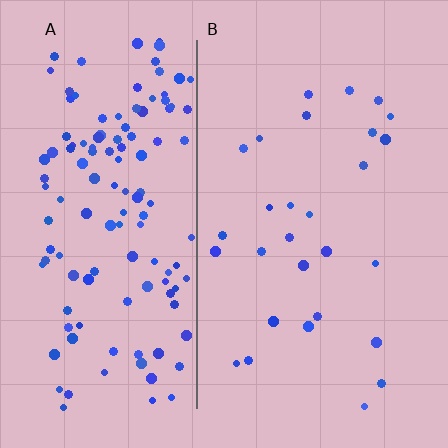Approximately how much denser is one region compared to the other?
Approximately 4.7× — region A over region B.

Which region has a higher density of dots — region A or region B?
A (the left).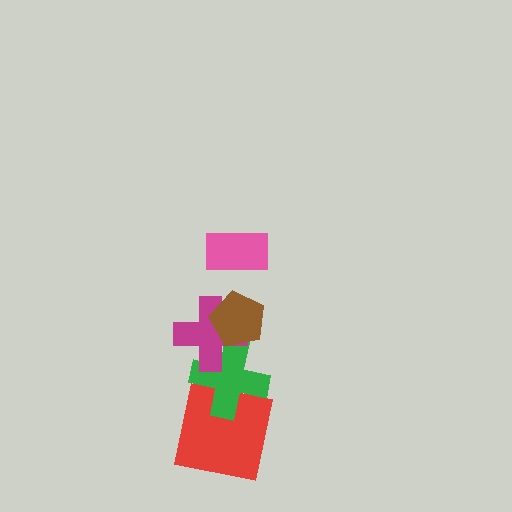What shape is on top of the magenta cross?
The brown pentagon is on top of the magenta cross.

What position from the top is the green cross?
The green cross is 4th from the top.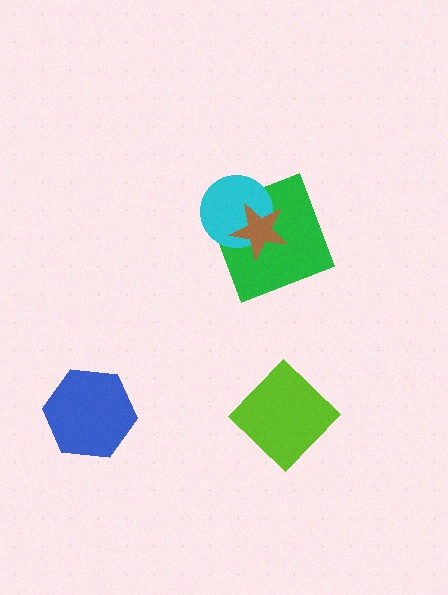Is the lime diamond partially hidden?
No, no other shape covers it.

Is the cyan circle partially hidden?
Yes, it is partially covered by another shape.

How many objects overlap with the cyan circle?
2 objects overlap with the cyan circle.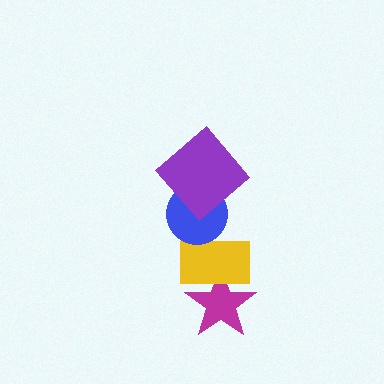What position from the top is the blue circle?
The blue circle is 2nd from the top.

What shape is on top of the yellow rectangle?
The blue circle is on top of the yellow rectangle.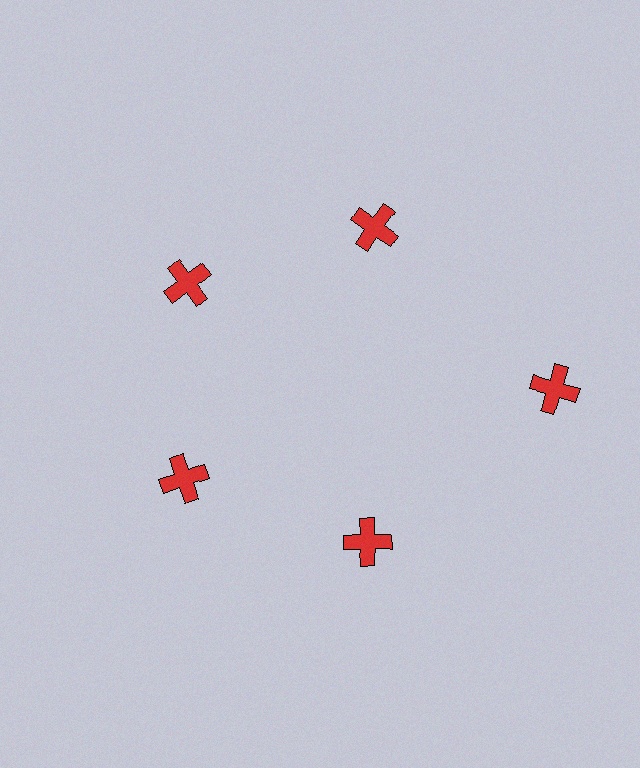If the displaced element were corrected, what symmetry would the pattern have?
It would have 5-fold rotational symmetry — the pattern would map onto itself every 72 degrees.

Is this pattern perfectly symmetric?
No. The 5 red crosses are arranged in a ring, but one element near the 3 o'clock position is pushed outward from the center, breaking the 5-fold rotational symmetry.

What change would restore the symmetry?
The symmetry would be restored by moving it inward, back onto the ring so that all 5 crosses sit at equal angles and equal distance from the center.